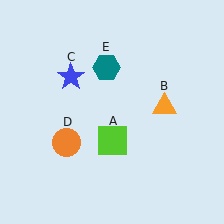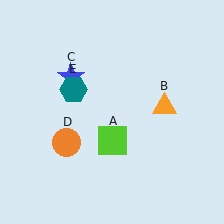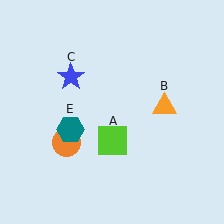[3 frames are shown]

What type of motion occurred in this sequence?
The teal hexagon (object E) rotated counterclockwise around the center of the scene.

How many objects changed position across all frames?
1 object changed position: teal hexagon (object E).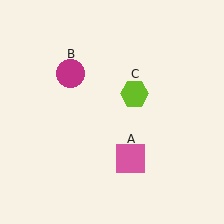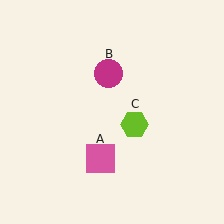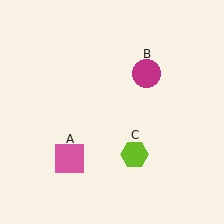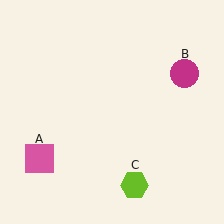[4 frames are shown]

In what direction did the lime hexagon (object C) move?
The lime hexagon (object C) moved down.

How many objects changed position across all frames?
3 objects changed position: pink square (object A), magenta circle (object B), lime hexagon (object C).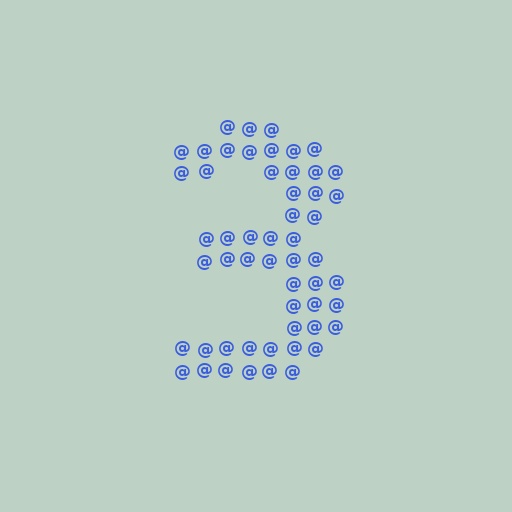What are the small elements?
The small elements are at signs.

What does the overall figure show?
The overall figure shows the digit 3.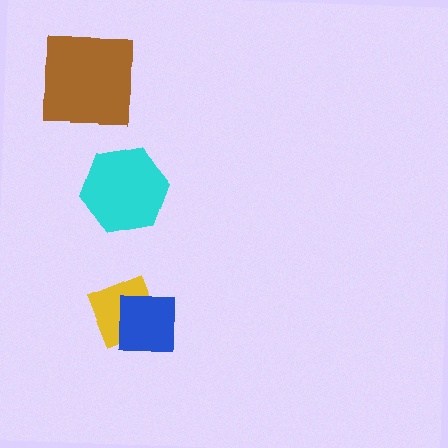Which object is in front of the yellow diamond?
The blue square is in front of the yellow diamond.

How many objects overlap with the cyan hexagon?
0 objects overlap with the cyan hexagon.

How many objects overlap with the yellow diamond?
1 object overlaps with the yellow diamond.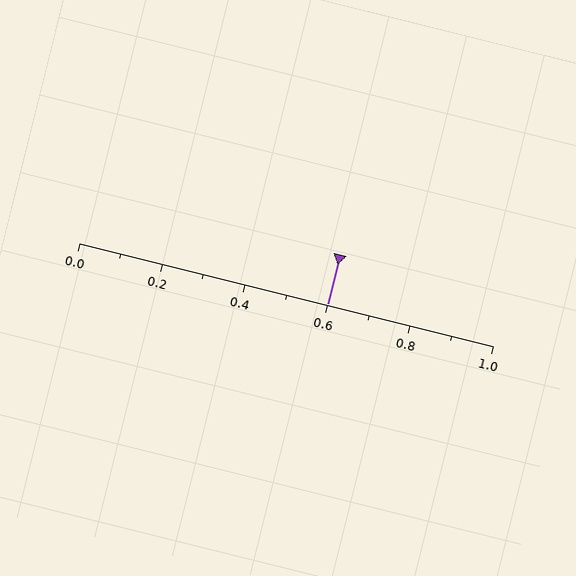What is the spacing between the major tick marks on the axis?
The major ticks are spaced 0.2 apart.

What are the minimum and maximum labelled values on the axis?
The axis runs from 0.0 to 1.0.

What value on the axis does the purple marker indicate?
The marker indicates approximately 0.6.